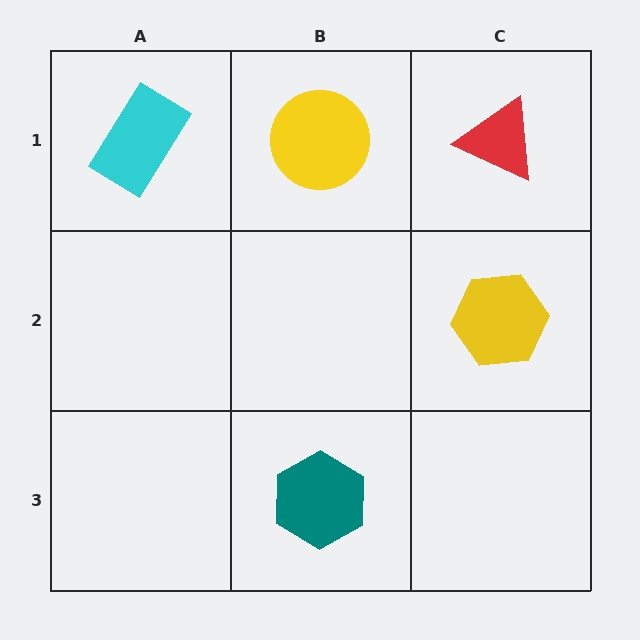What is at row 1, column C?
A red triangle.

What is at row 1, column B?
A yellow circle.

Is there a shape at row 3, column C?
No, that cell is empty.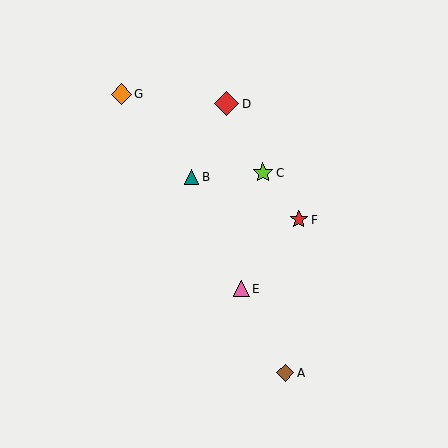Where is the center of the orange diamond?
The center of the orange diamond is at (121, 94).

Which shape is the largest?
The red diamond (labeled D) is the largest.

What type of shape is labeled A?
Shape A is a brown diamond.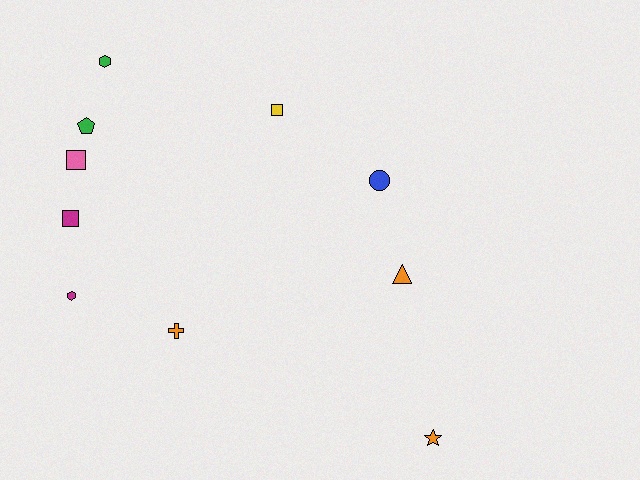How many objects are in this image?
There are 10 objects.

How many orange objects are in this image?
There are 3 orange objects.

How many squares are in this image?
There are 3 squares.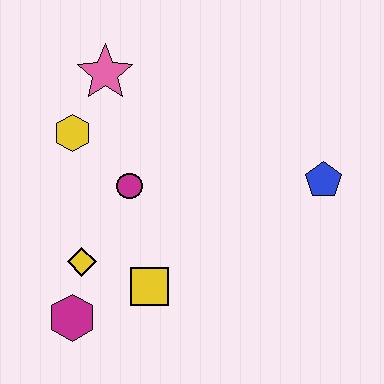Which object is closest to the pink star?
The yellow hexagon is closest to the pink star.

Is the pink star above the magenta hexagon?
Yes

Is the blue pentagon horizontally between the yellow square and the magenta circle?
No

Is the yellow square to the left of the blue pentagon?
Yes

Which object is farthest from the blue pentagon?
The magenta hexagon is farthest from the blue pentagon.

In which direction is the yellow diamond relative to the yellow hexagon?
The yellow diamond is below the yellow hexagon.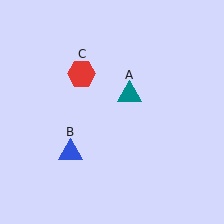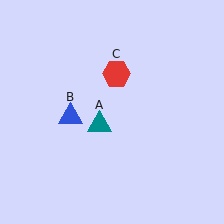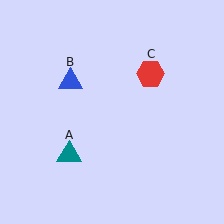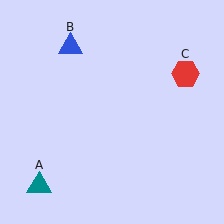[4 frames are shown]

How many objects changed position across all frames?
3 objects changed position: teal triangle (object A), blue triangle (object B), red hexagon (object C).